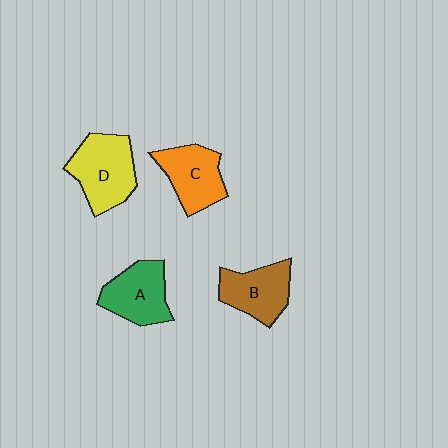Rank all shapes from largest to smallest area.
From largest to smallest: D (yellow), A (green), C (orange), B (brown).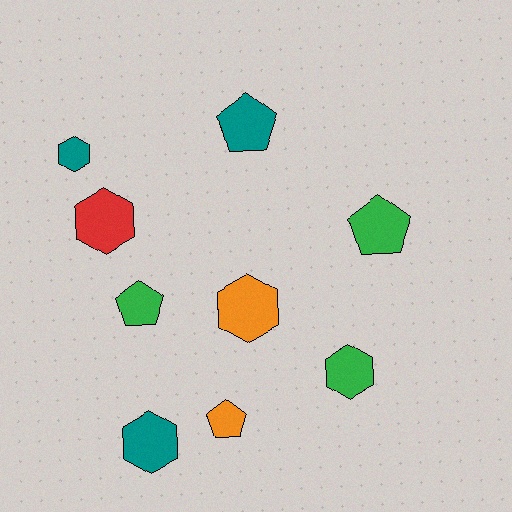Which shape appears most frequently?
Hexagon, with 5 objects.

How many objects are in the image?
There are 9 objects.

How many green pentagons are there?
There are 2 green pentagons.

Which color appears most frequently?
Green, with 3 objects.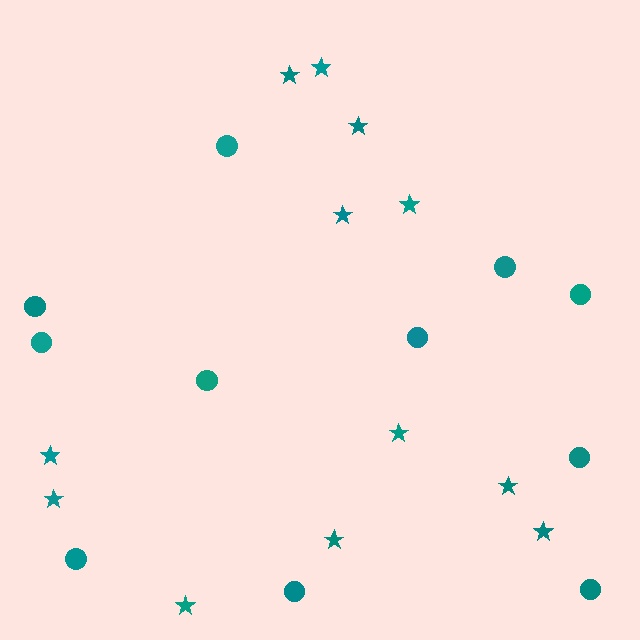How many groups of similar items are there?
There are 2 groups: one group of stars (12) and one group of circles (11).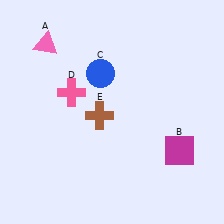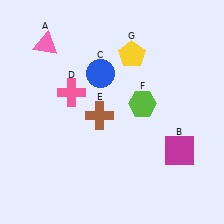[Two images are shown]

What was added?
A lime hexagon (F), a yellow pentagon (G) were added in Image 2.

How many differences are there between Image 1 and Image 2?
There are 2 differences between the two images.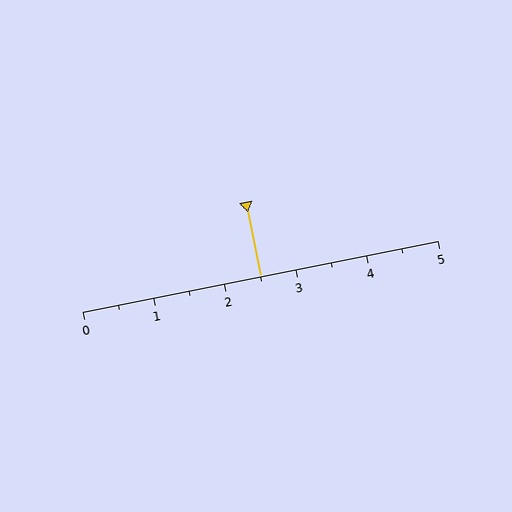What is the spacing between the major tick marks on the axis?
The major ticks are spaced 1 apart.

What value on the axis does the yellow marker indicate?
The marker indicates approximately 2.5.